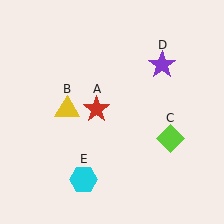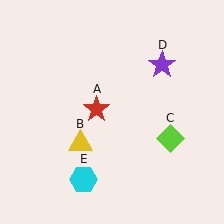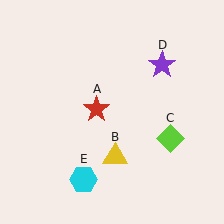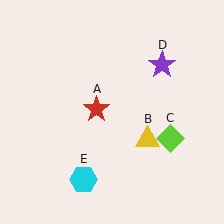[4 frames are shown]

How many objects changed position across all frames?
1 object changed position: yellow triangle (object B).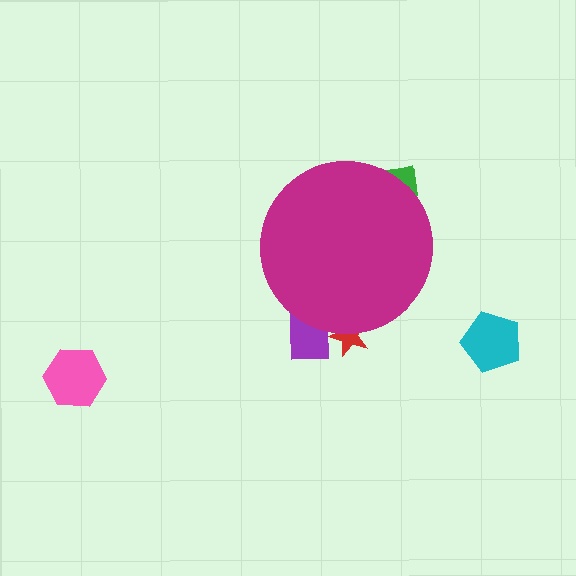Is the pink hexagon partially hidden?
No, the pink hexagon is fully visible.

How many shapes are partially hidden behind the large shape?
3 shapes are partially hidden.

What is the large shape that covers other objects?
A magenta circle.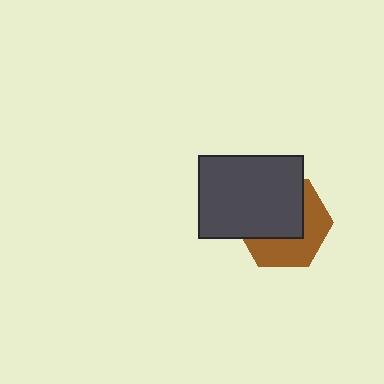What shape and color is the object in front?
The object in front is a dark gray rectangle.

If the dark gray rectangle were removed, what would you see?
You would see the complete brown hexagon.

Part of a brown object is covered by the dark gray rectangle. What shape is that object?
It is a hexagon.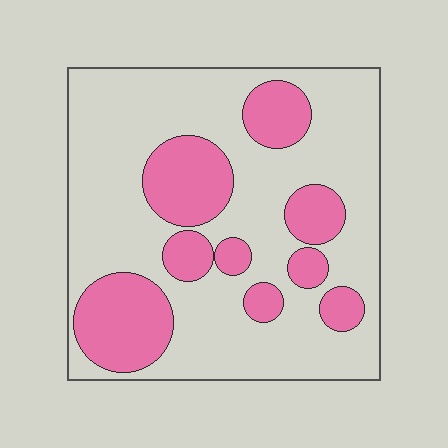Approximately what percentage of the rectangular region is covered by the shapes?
Approximately 30%.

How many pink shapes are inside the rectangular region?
9.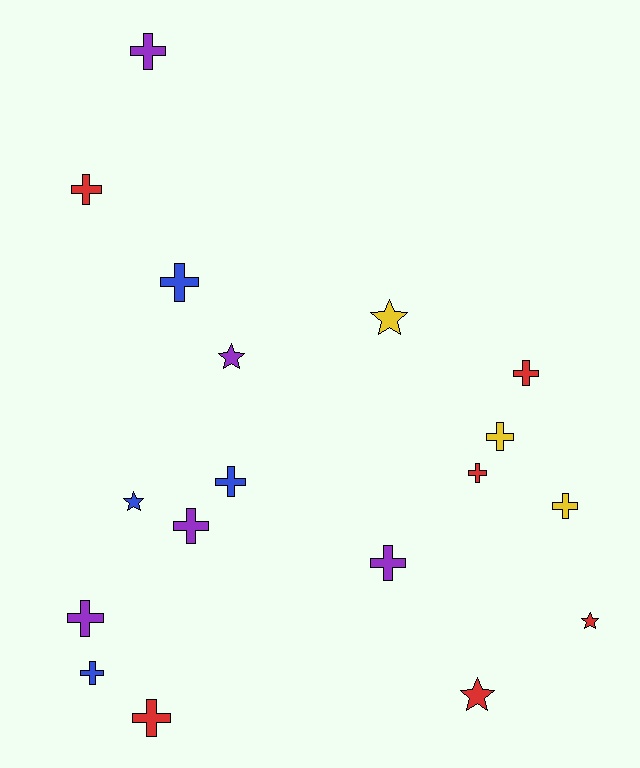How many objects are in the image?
There are 18 objects.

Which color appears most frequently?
Red, with 6 objects.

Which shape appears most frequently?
Cross, with 13 objects.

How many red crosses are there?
There are 4 red crosses.